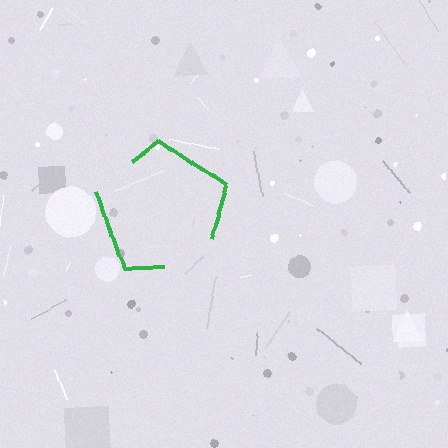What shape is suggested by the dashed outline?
The dashed outline suggests a pentagon.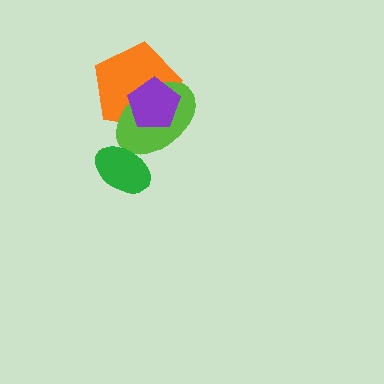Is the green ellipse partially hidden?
No, no other shape covers it.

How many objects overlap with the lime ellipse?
3 objects overlap with the lime ellipse.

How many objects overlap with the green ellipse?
1 object overlaps with the green ellipse.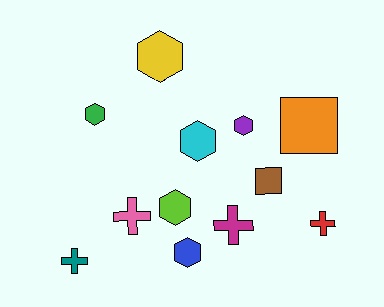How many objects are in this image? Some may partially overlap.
There are 12 objects.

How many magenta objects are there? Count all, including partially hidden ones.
There is 1 magenta object.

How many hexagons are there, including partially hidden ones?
There are 6 hexagons.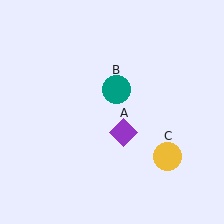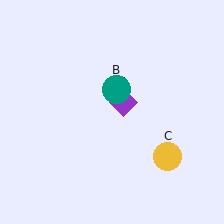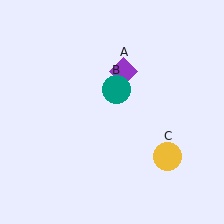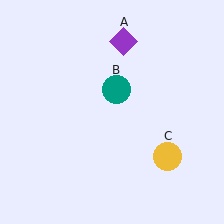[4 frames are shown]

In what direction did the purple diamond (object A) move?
The purple diamond (object A) moved up.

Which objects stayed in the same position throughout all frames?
Teal circle (object B) and yellow circle (object C) remained stationary.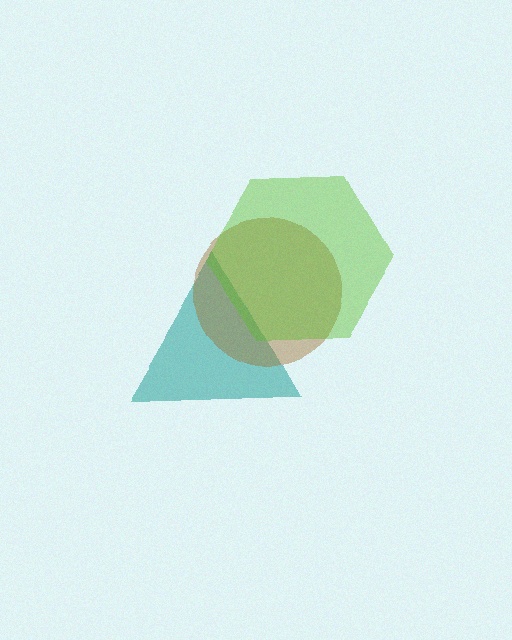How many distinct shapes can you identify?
There are 3 distinct shapes: a teal triangle, a brown circle, a lime hexagon.